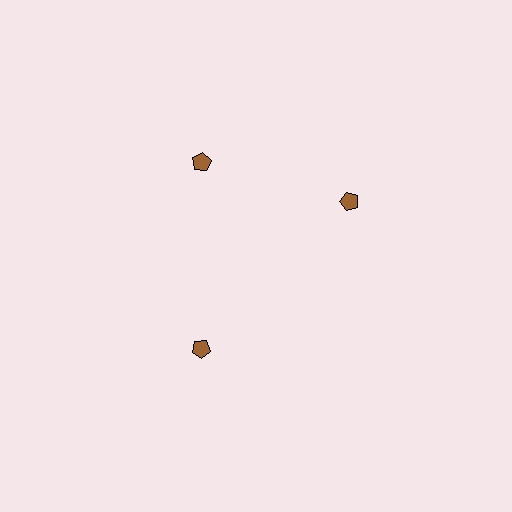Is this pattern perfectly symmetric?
No. The 3 brown pentagons are arranged in a ring, but one element near the 3 o'clock position is rotated out of alignment along the ring, breaking the 3-fold rotational symmetry.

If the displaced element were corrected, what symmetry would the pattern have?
It would have 3-fold rotational symmetry — the pattern would map onto itself every 120 degrees.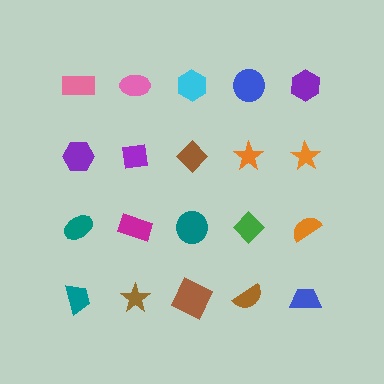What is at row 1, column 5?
A purple hexagon.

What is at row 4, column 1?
A teal trapezoid.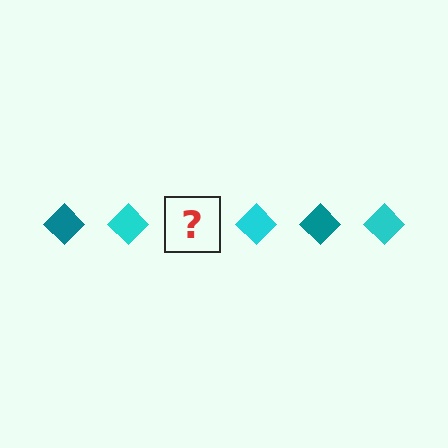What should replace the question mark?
The question mark should be replaced with a teal diamond.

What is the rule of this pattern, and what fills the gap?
The rule is that the pattern cycles through teal, cyan diamonds. The gap should be filled with a teal diamond.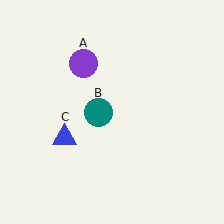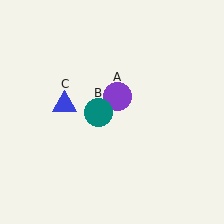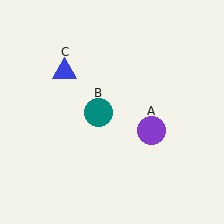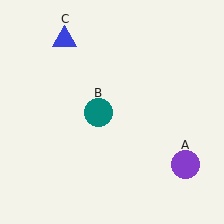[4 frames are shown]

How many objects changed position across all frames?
2 objects changed position: purple circle (object A), blue triangle (object C).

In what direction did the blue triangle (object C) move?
The blue triangle (object C) moved up.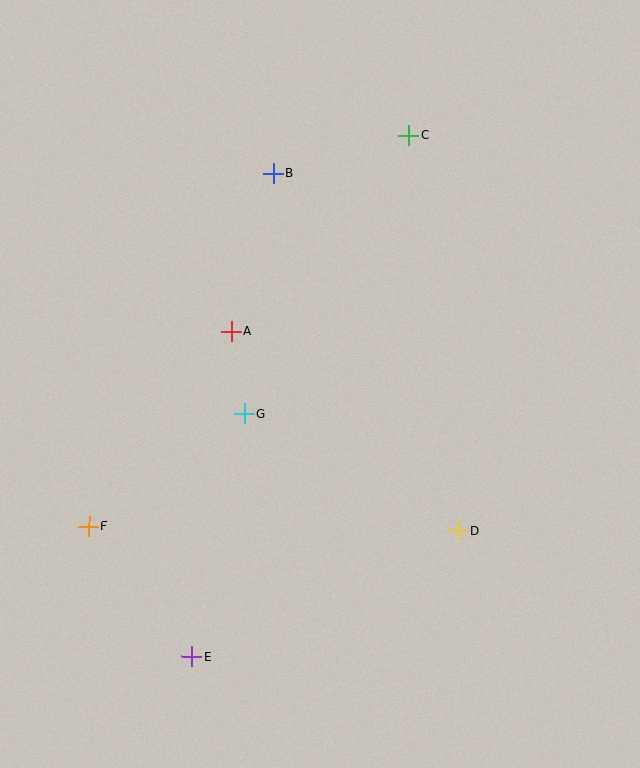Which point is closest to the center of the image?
Point G at (244, 413) is closest to the center.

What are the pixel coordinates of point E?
Point E is at (192, 656).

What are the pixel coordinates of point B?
Point B is at (273, 173).